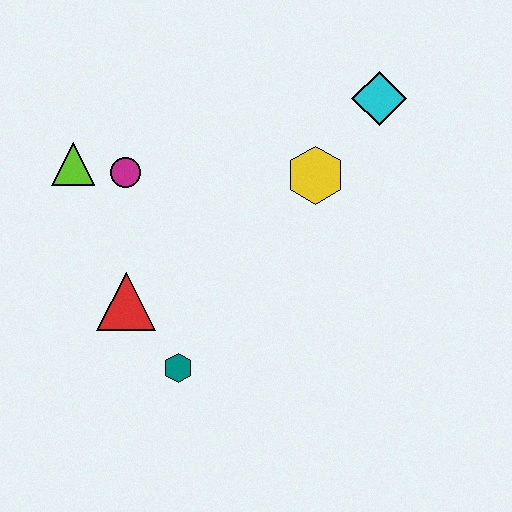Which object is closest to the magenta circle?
The lime triangle is closest to the magenta circle.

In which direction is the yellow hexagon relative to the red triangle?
The yellow hexagon is to the right of the red triangle.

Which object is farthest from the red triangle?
The cyan diamond is farthest from the red triangle.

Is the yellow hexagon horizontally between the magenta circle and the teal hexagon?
No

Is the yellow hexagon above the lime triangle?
No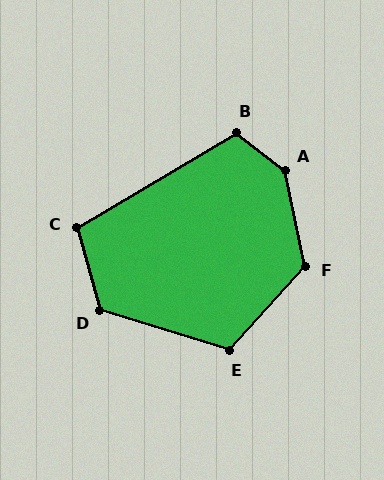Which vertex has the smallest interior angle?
C, at approximately 105 degrees.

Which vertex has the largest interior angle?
A, at approximately 140 degrees.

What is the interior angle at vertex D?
Approximately 122 degrees (obtuse).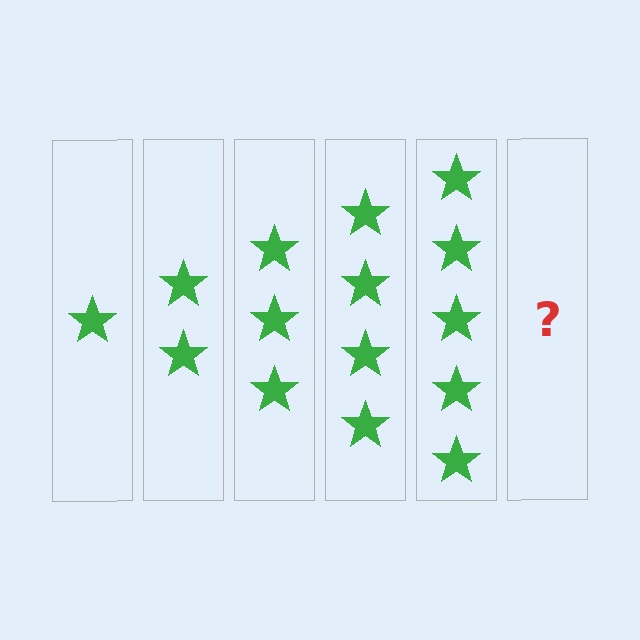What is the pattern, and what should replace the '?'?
The pattern is that each step adds one more star. The '?' should be 6 stars.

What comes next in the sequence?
The next element should be 6 stars.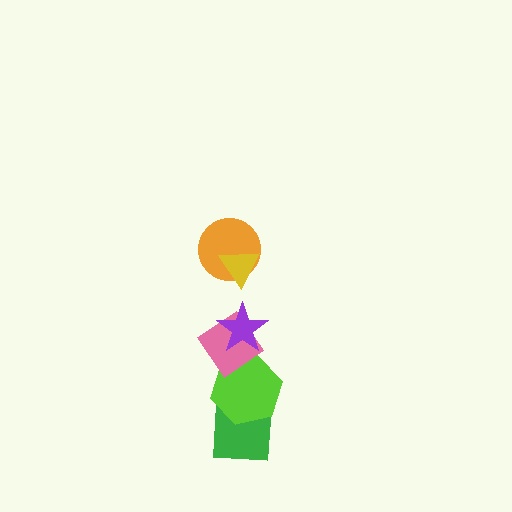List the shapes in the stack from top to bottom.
From top to bottom: the yellow triangle, the orange circle, the purple star, the pink diamond, the lime hexagon, the green square.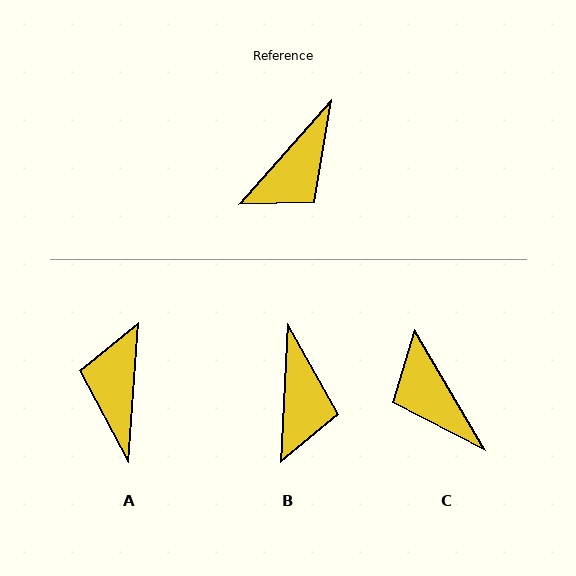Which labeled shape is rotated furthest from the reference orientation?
A, about 142 degrees away.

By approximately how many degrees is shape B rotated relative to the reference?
Approximately 38 degrees counter-clockwise.